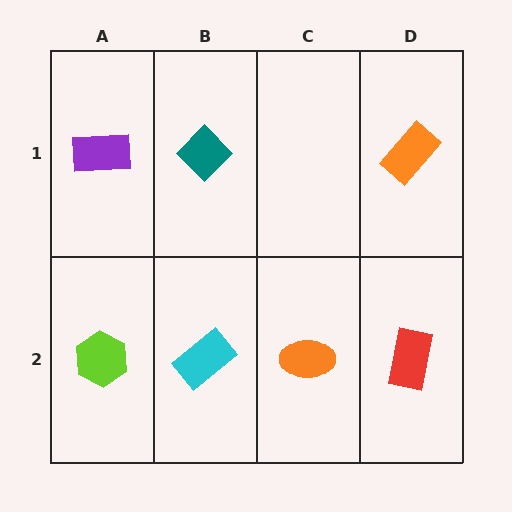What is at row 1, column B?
A teal diamond.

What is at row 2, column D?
A red rectangle.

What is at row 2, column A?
A lime hexagon.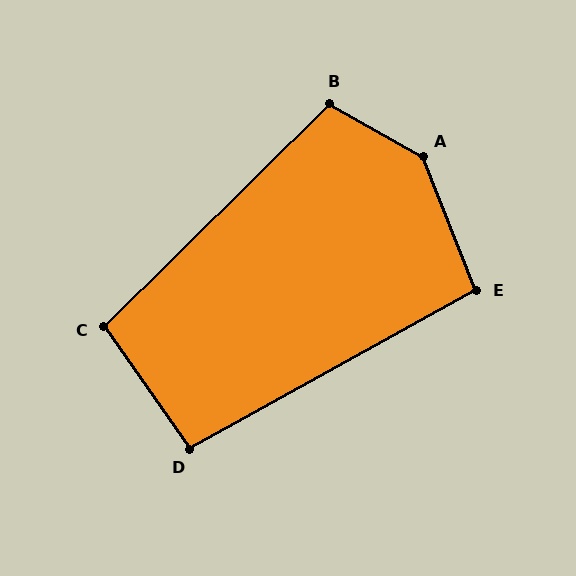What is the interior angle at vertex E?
Approximately 97 degrees (obtuse).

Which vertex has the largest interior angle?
A, at approximately 141 degrees.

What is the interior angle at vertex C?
Approximately 99 degrees (obtuse).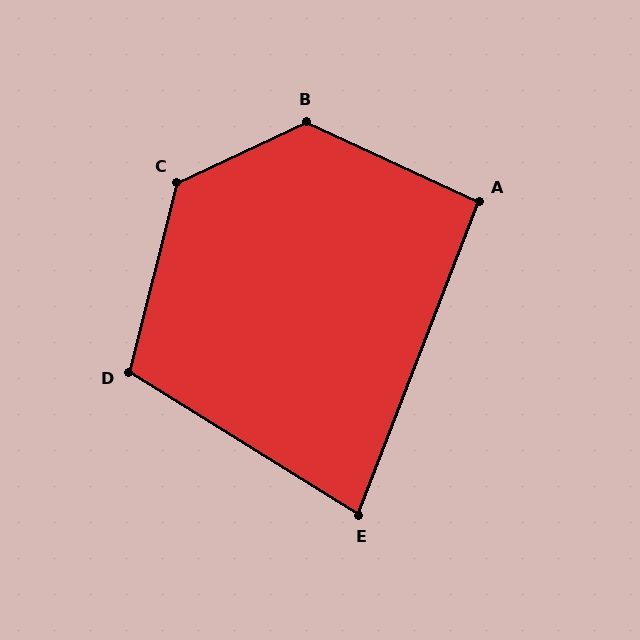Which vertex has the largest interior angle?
B, at approximately 130 degrees.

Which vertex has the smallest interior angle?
E, at approximately 79 degrees.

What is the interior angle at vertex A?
Approximately 94 degrees (approximately right).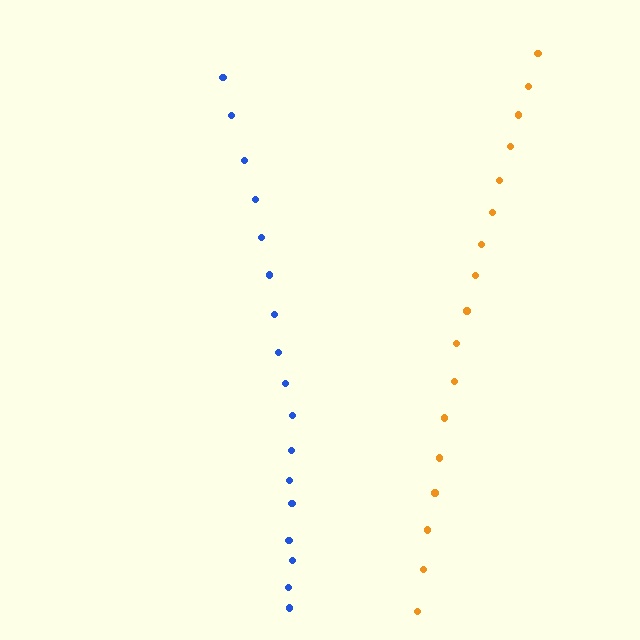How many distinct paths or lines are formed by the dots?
There are 2 distinct paths.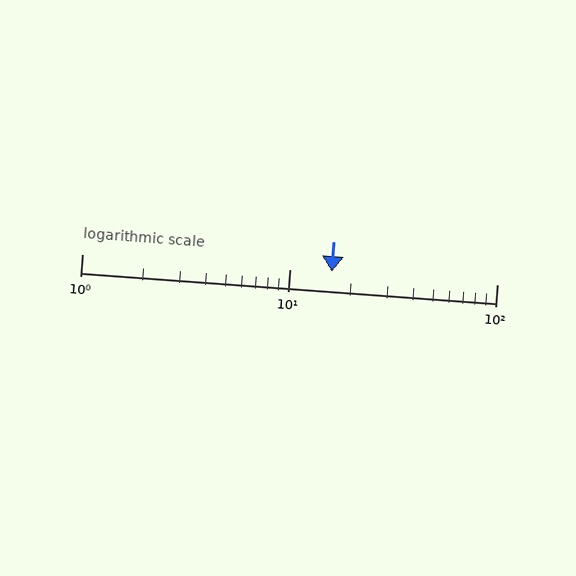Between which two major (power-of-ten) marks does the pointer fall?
The pointer is between 10 and 100.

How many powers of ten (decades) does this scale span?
The scale spans 2 decades, from 1 to 100.